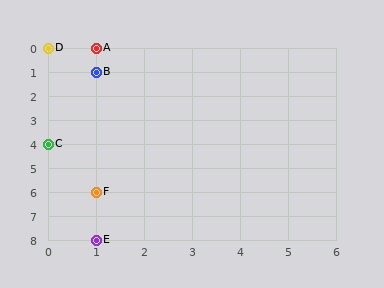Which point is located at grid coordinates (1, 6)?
Point F is at (1, 6).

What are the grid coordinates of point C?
Point C is at grid coordinates (0, 4).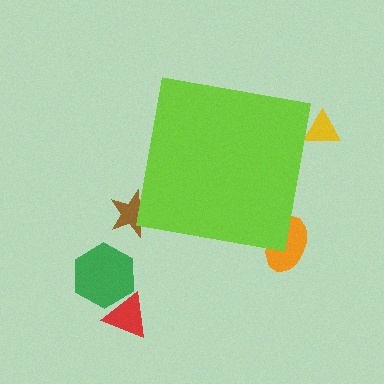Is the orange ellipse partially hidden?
Yes, the orange ellipse is partially hidden behind the lime square.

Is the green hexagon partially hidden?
No, the green hexagon is fully visible.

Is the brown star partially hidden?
Yes, the brown star is partially hidden behind the lime square.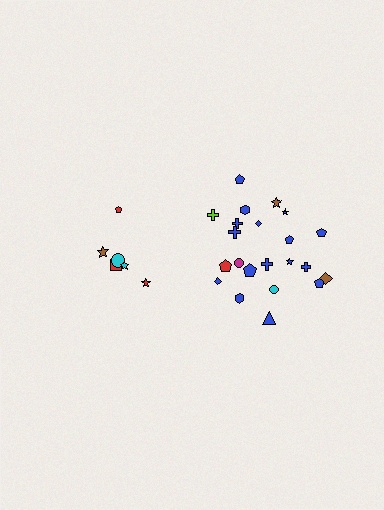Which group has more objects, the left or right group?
The right group.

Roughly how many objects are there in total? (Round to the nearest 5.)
Roughly 30 objects in total.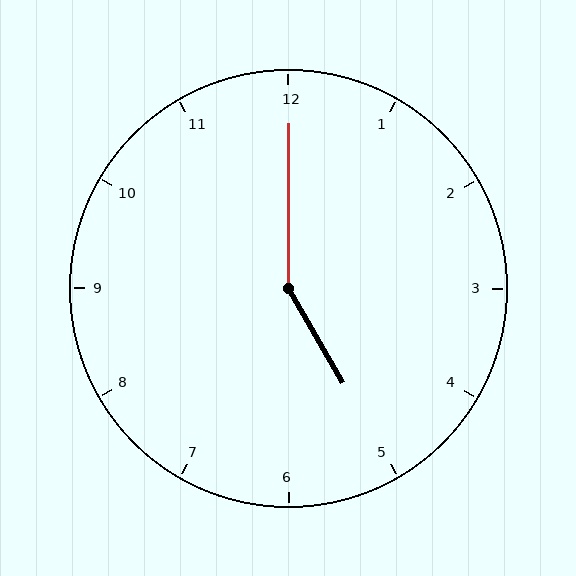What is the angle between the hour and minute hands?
Approximately 150 degrees.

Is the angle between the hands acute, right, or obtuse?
It is obtuse.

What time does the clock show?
5:00.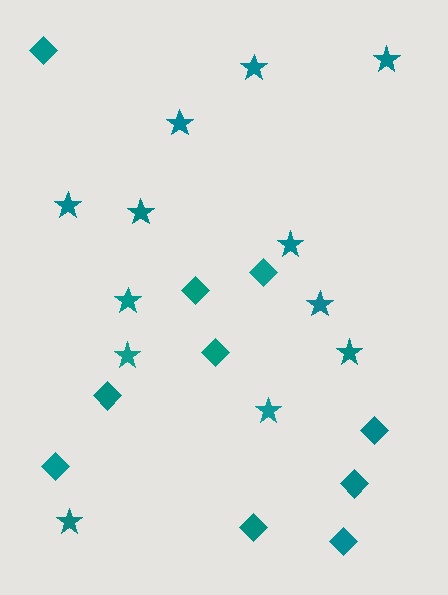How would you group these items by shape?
There are 2 groups: one group of stars (12) and one group of diamonds (10).